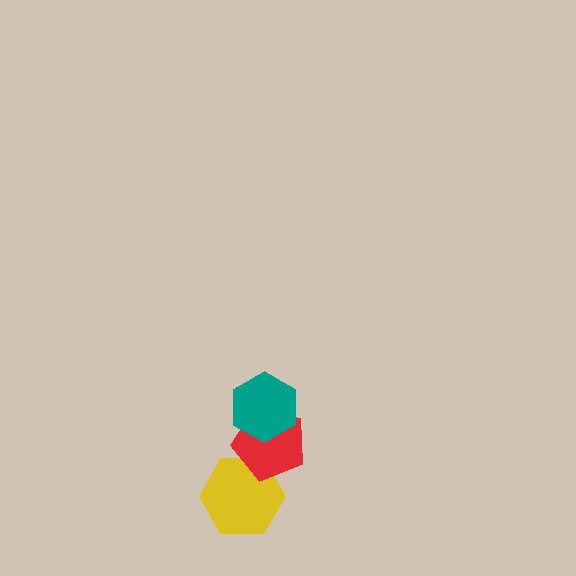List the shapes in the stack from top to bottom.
From top to bottom: the teal hexagon, the red pentagon, the yellow hexagon.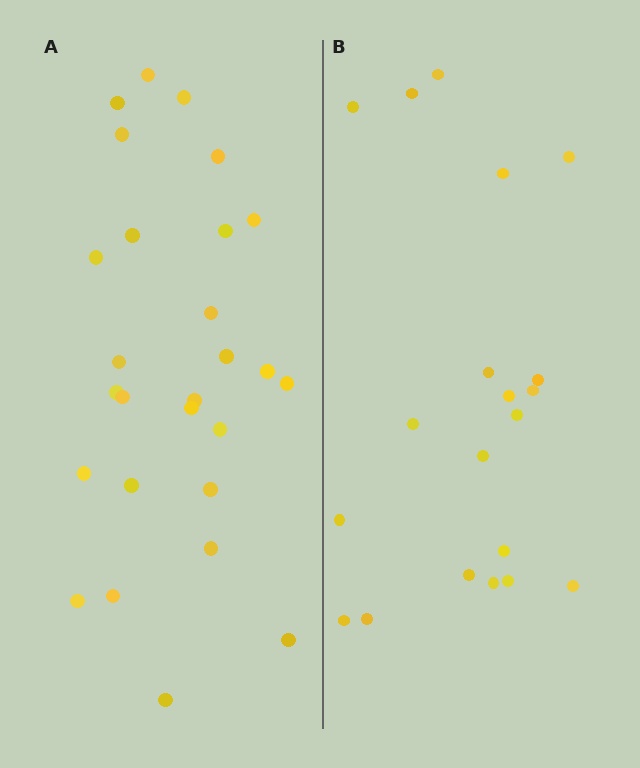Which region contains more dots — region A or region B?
Region A (the left region) has more dots.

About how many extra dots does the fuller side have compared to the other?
Region A has roughly 8 or so more dots than region B.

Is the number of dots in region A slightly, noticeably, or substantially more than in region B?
Region A has noticeably more, but not dramatically so. The ratio is roughly 1.4 to 1.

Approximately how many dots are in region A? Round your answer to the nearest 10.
About 30 dots. (The exact count is 27, which rounds to 30.)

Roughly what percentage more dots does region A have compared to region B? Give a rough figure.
About 35% more.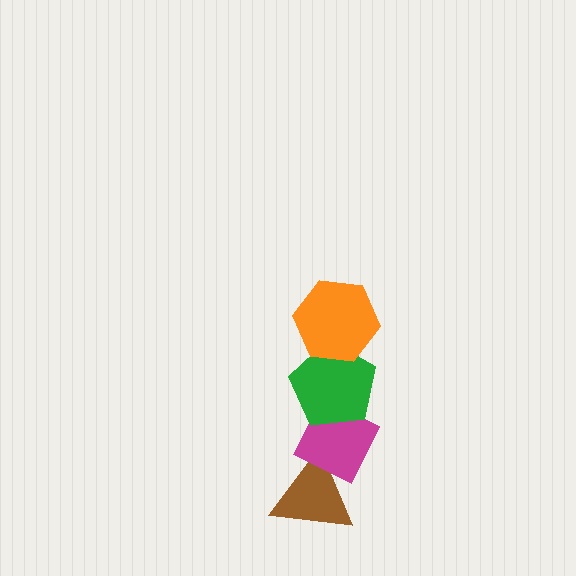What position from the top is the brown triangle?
The brown triangle is 4th from the top.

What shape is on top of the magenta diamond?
The green pentagon is on top of the magenta diamond.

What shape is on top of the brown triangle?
The magenta diamond is on top of the brown triangle.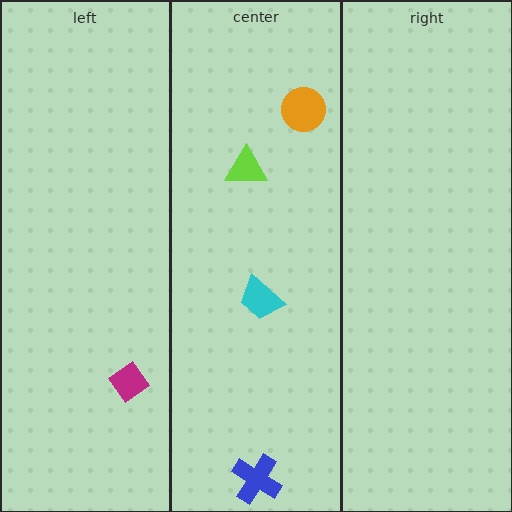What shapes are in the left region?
The magenta diamond.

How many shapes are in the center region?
4.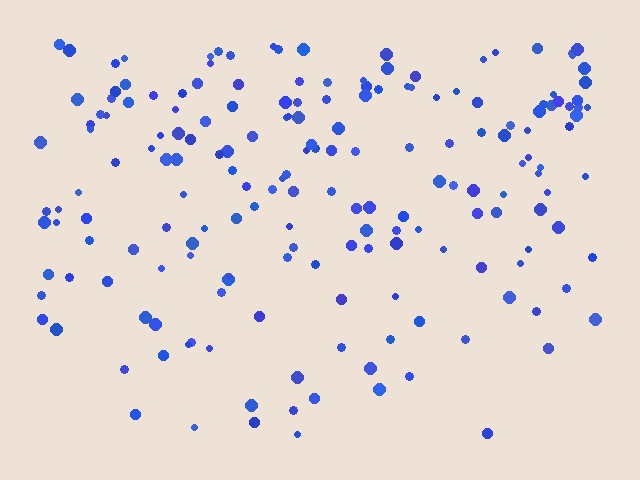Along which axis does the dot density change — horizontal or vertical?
Vertical.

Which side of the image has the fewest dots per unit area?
The bottom.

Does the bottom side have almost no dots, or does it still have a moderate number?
Still a moderate number, just noticeably fewer than the top.